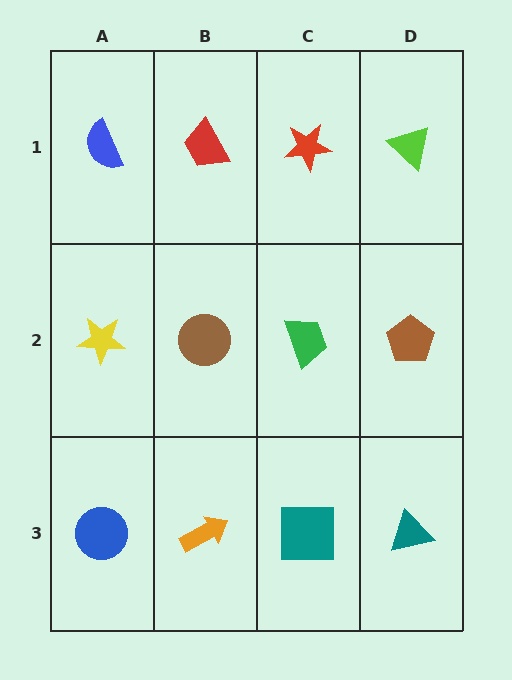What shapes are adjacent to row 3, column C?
A green trapezoid (row 2, column C), an orange arrow (row 3, column B), a teal triangle (row 3, column D).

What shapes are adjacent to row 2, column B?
A red trapezoid (row 1, column B), an orange arrow (row 3, column B), a yellow star (row 2, column A), a green trapezoid (row 2, column C).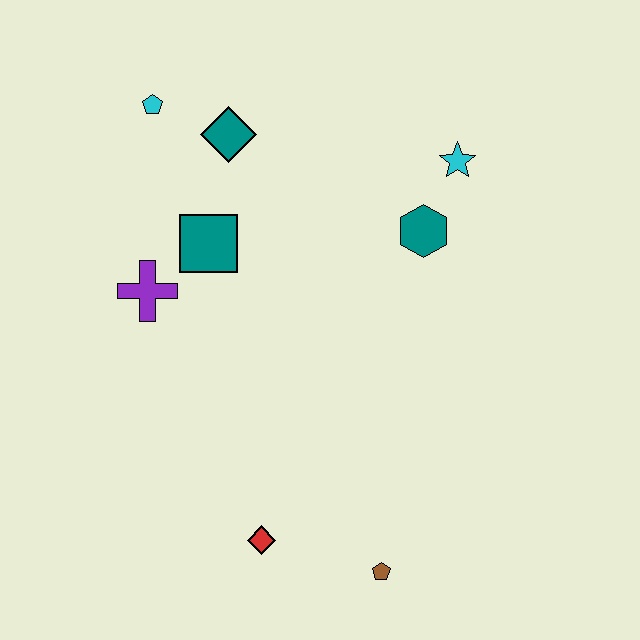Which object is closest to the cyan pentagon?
The teal diamond is closest to the cyan pentagon.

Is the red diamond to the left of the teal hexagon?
Yes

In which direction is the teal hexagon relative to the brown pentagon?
The teal hexagon is above the brown pentagon.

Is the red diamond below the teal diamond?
Yes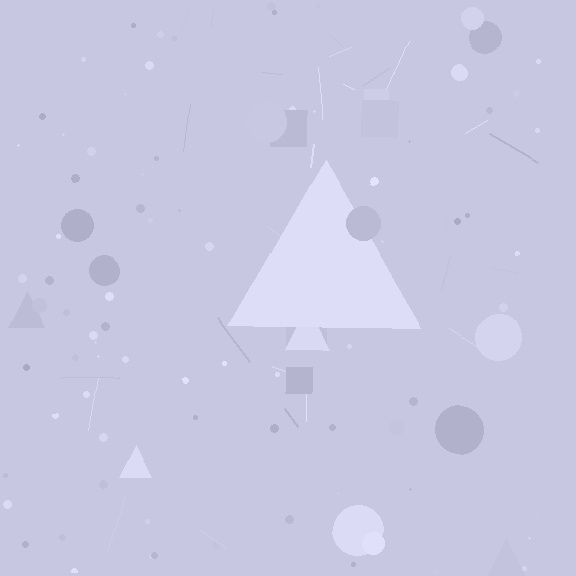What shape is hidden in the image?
A triangle is hidden in the image.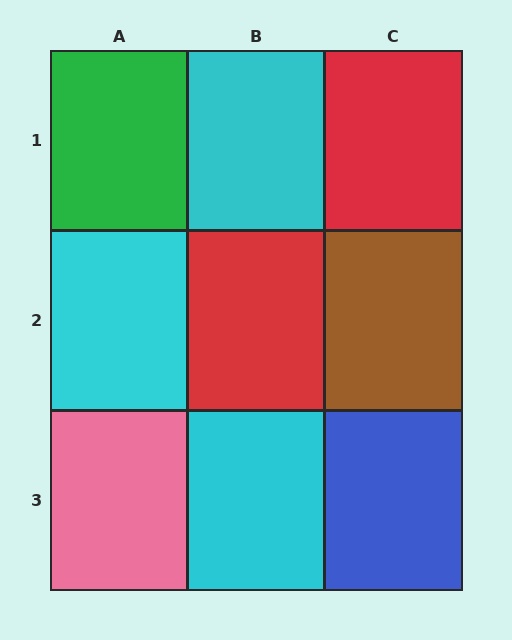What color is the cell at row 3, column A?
Pink.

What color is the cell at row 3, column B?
Cyan.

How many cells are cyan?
3 cells are cyan.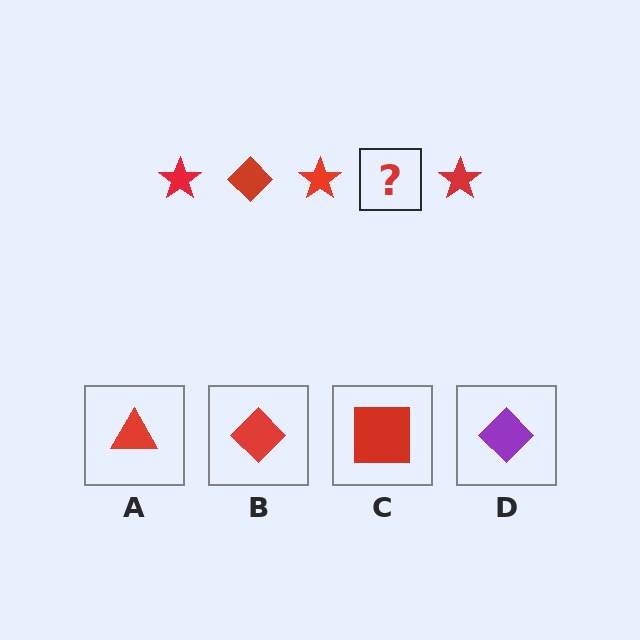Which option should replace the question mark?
Option B.